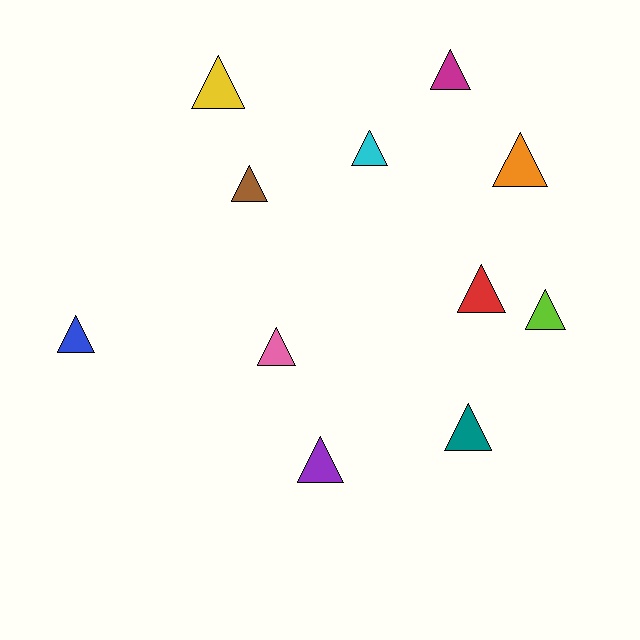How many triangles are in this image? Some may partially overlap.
There are 11 triangles.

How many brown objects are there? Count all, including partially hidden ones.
There is 1 brown object.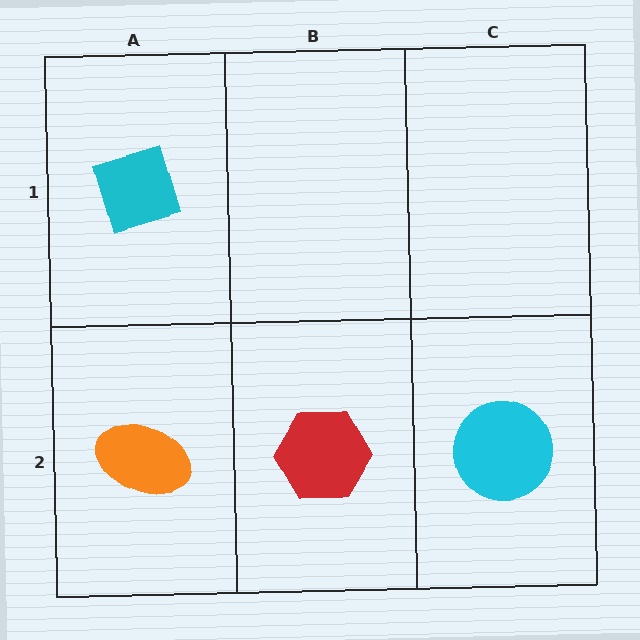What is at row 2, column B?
A red hexagon.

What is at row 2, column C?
A cyan circle.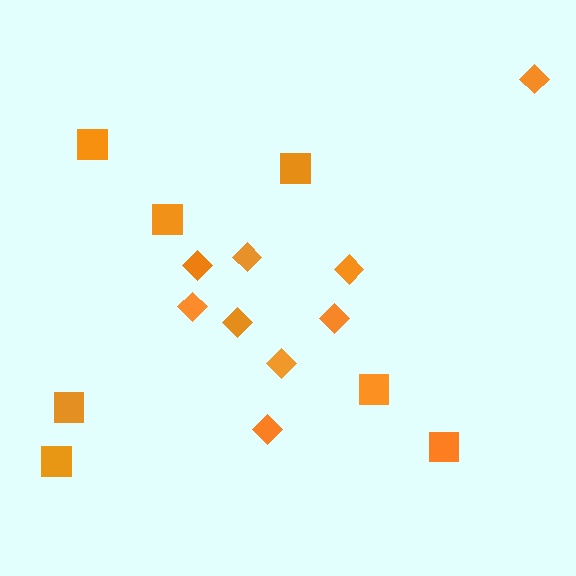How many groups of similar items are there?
There are 2 groups: one group of diamonds (9) and one group of squares (7).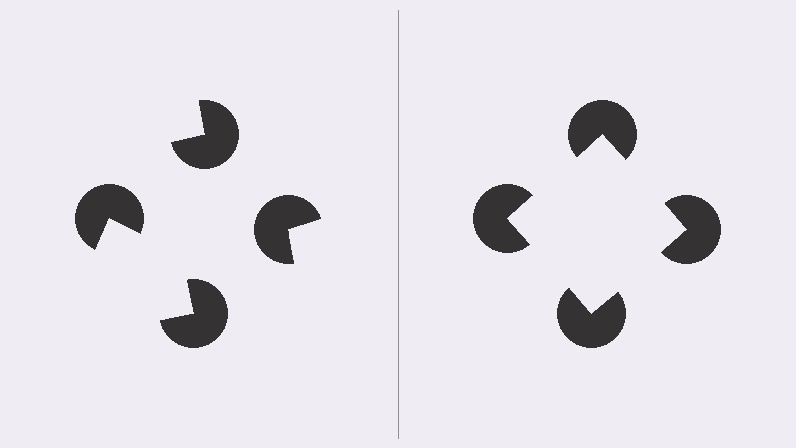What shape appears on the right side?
An illusory square.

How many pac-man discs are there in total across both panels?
8 — 4 on each side.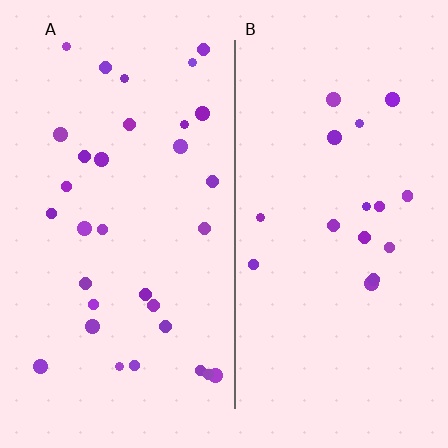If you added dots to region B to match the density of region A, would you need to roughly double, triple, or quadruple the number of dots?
Approximately double.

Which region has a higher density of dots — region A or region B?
A (the left).